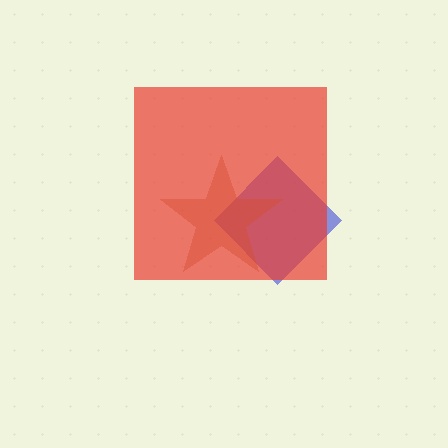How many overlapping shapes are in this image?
There are 3 overlapping shapes in the image.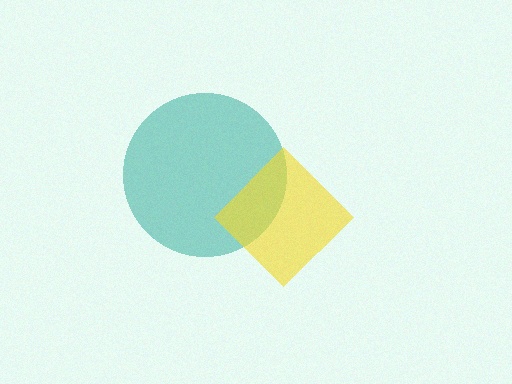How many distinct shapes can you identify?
There are 2 distinct shapes: a teal circle, a yellow diamond.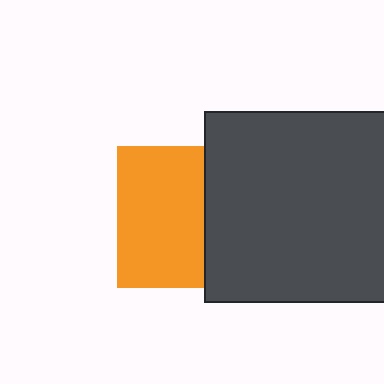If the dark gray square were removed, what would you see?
You would see the complete orange square.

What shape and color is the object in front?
The object in front is a dark gray square.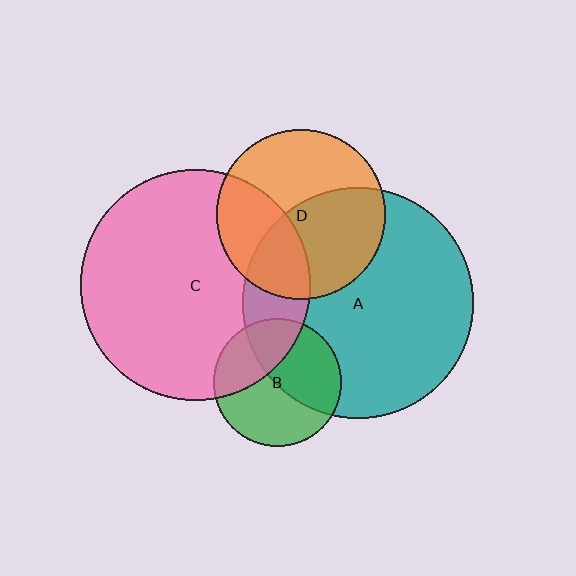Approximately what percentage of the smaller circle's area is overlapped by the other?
Approximately 50%.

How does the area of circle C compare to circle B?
Approximately 3.2 times.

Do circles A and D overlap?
Yes.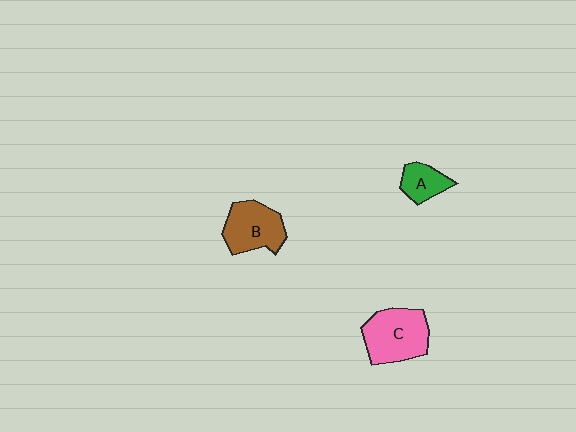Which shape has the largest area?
Shape C (pink).